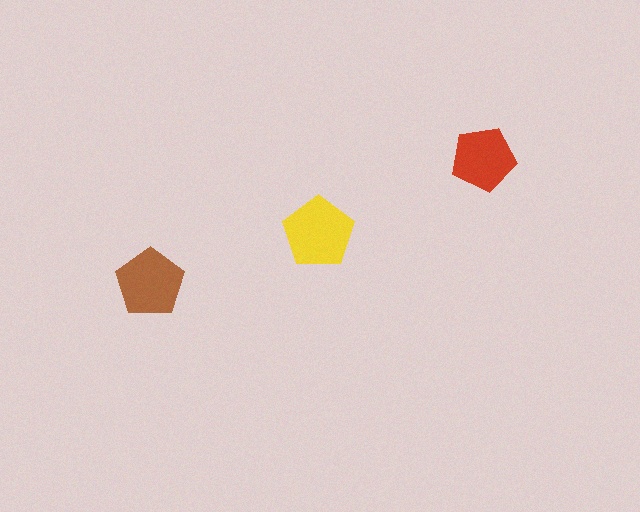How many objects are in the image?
There are 3 objects in the image.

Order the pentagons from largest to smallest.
the yellow one, the brown one, the red one.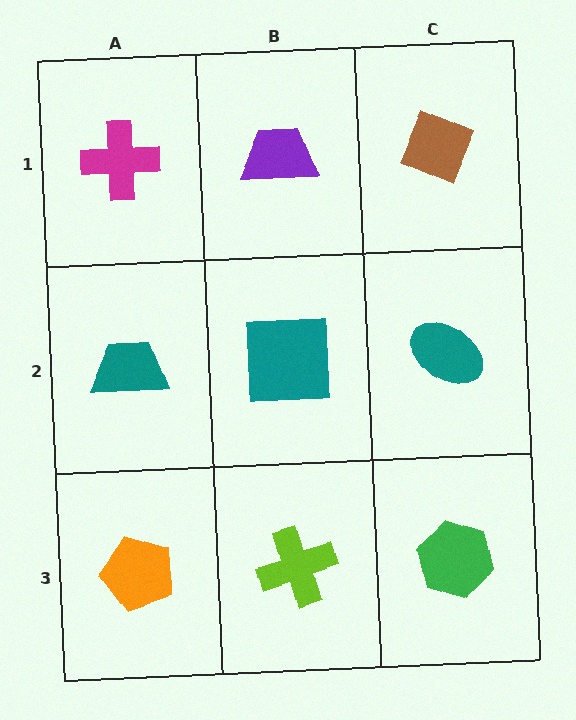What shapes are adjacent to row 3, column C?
A teal ellipse (row 2, column C), a lime cross (row 3, column B).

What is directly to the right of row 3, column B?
A green hexagon.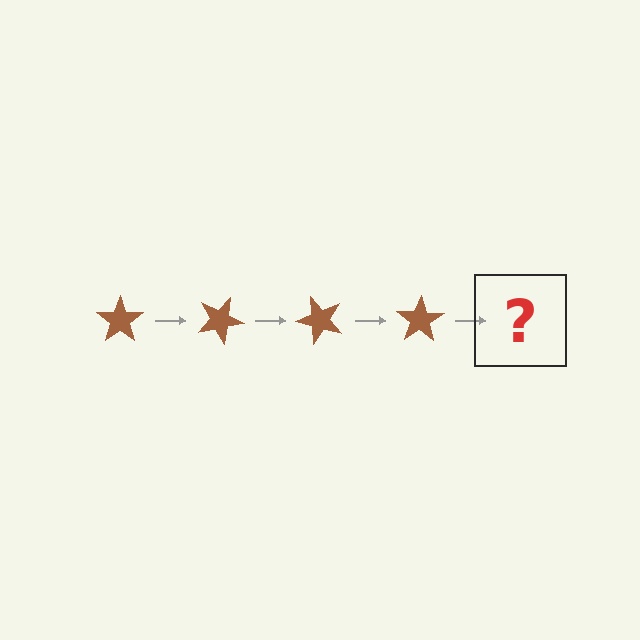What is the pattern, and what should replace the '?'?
The pattern is that the star rotates 25 degrees each step. The '?' should be a brown star rotated 100 degrees.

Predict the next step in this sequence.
The next step is a brown star rotated 100 degrees.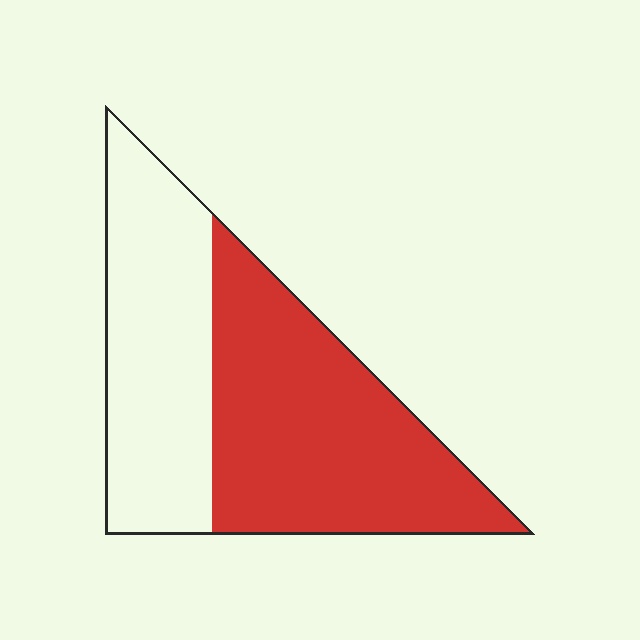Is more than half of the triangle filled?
Yes.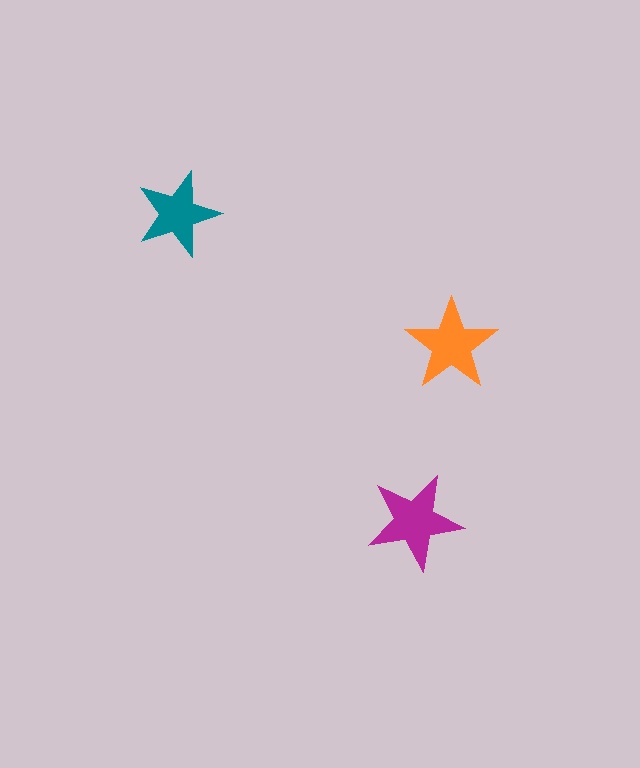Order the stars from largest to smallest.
the magenta one, the orange one, the teal one.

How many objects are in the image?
There are 3 objects in the image.